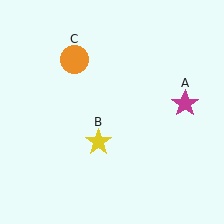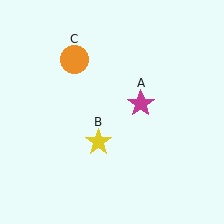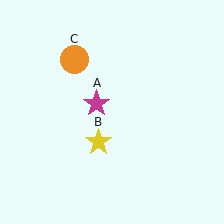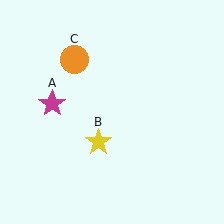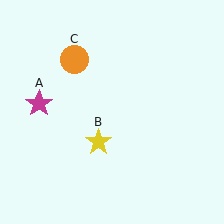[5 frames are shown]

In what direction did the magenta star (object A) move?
The magenta star (object A) moved left.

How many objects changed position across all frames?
1 object changed position: magenta star (object A).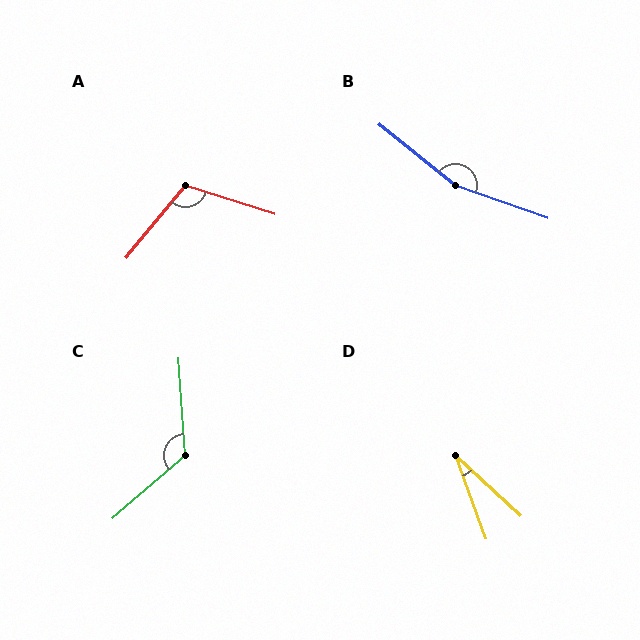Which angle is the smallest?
D, at approximately 27 degrees.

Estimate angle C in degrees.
Approximately 127 degrees.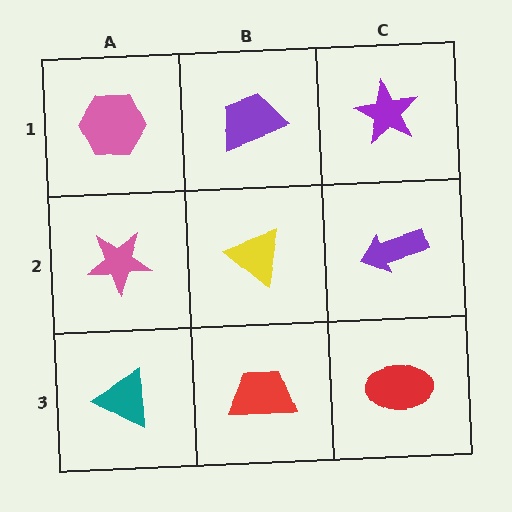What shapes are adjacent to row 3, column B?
A yellow triangle (row 2, column B), a teal triangle (row 3, column A), a red ellipse (row 3, column C).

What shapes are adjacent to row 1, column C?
A purple arrow (row 2, column C), a purple trapezoid (row 1, column B).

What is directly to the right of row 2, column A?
A yellow triangle.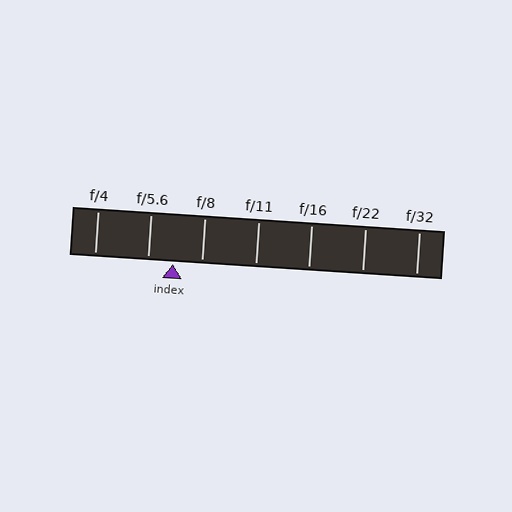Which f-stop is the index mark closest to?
The index mark is closest to f/5.6.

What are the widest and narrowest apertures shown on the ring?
The widest aperture shown is f/4 and the narrowest is f/32.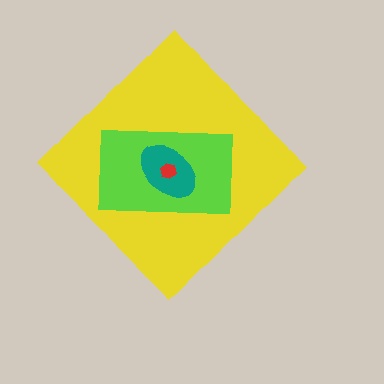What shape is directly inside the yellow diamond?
The lime rectangle.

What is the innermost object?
The red hexagon.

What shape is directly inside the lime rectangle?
The teal ellipse.